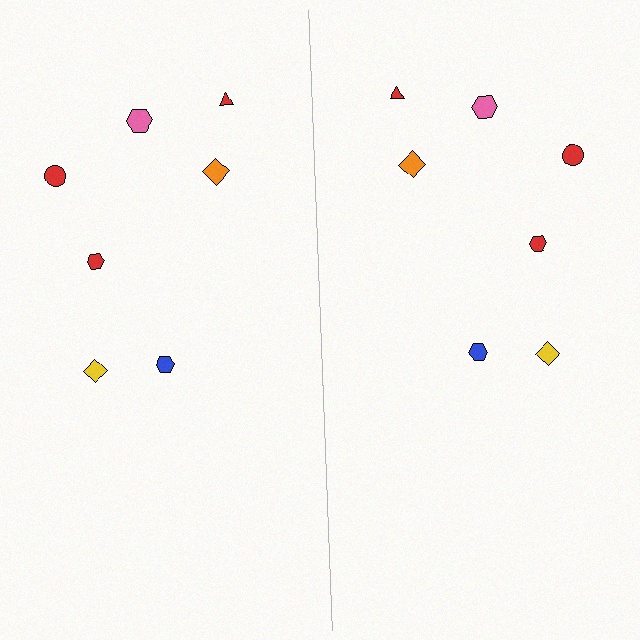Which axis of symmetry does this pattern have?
The pattern has a vertical axis of symmetry running through the center of the image.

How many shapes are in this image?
There are 14 shapes in this image.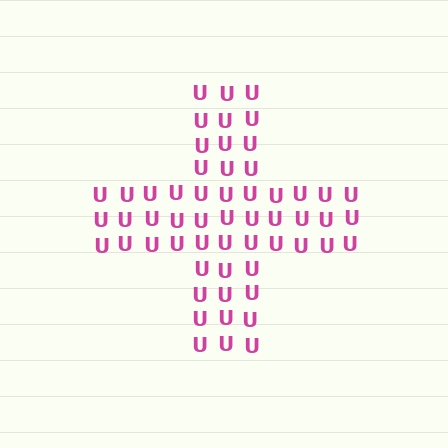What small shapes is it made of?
It is made of small letter U's.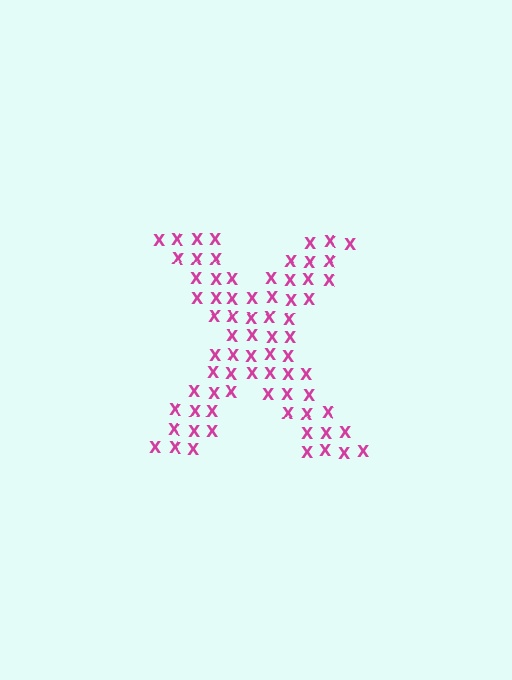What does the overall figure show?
The overall figure shows the letter X.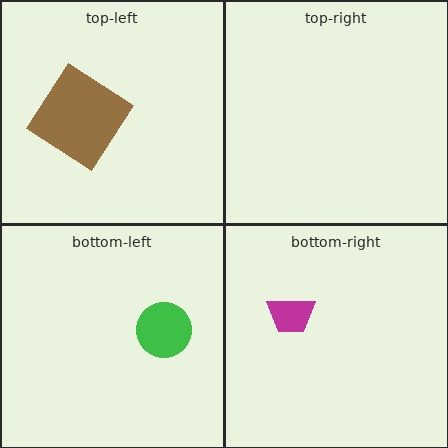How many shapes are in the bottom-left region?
1.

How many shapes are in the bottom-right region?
1.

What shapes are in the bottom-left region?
The green circle.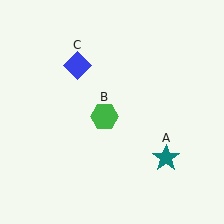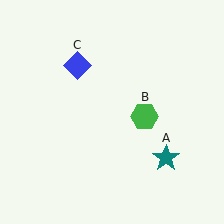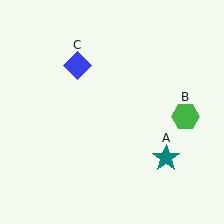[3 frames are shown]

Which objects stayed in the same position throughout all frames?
Teal star (object A) and blue diamond (object C) remained stationary.